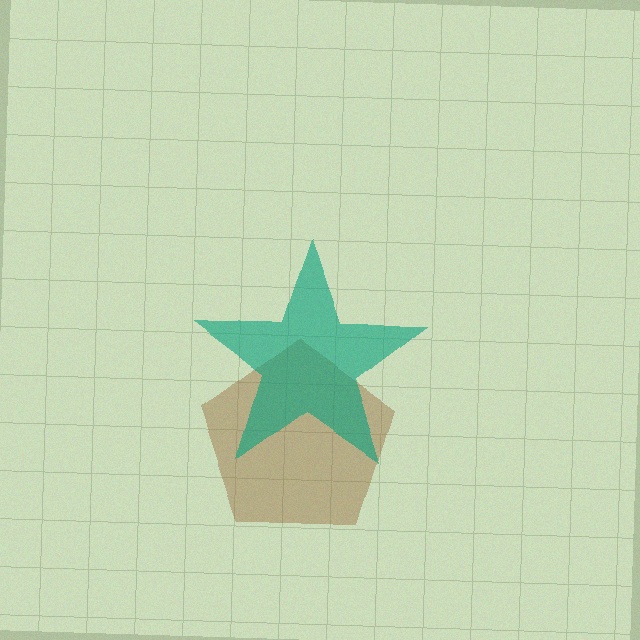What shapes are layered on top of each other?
The layered shapes are: a brown pentagon, a teal star.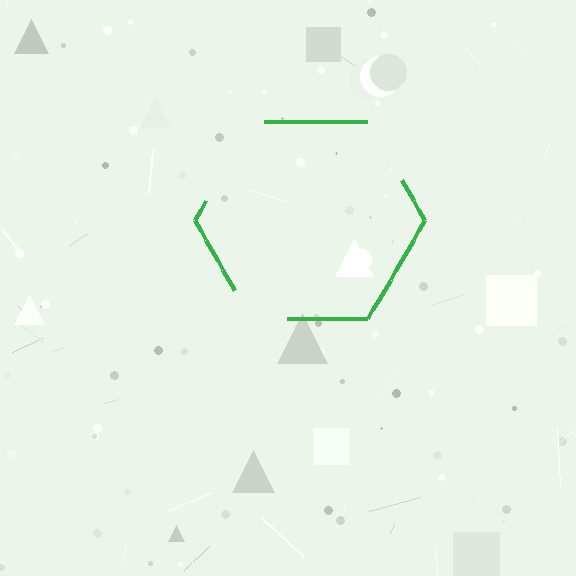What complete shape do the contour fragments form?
The contour fragments form a hexagon.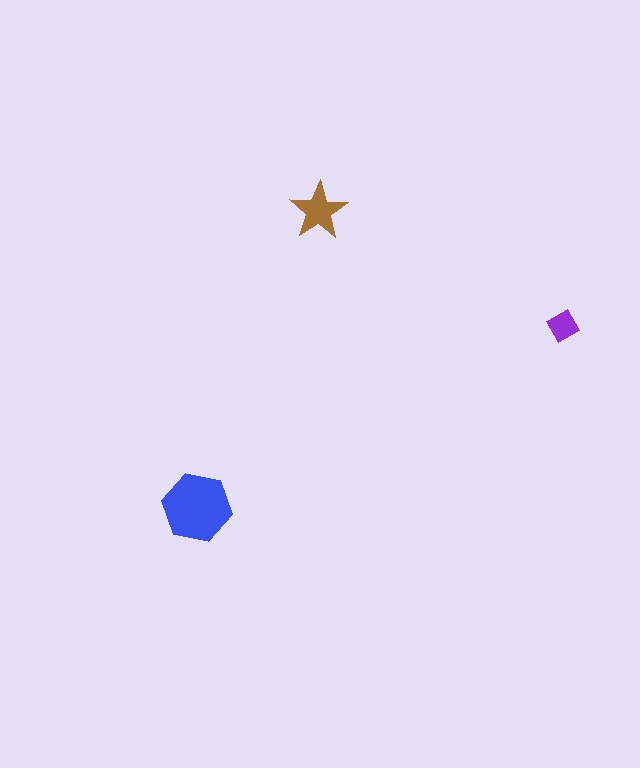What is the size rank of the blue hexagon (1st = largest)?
1st.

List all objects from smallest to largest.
The purple diamond, the brown star, the blue hexagon.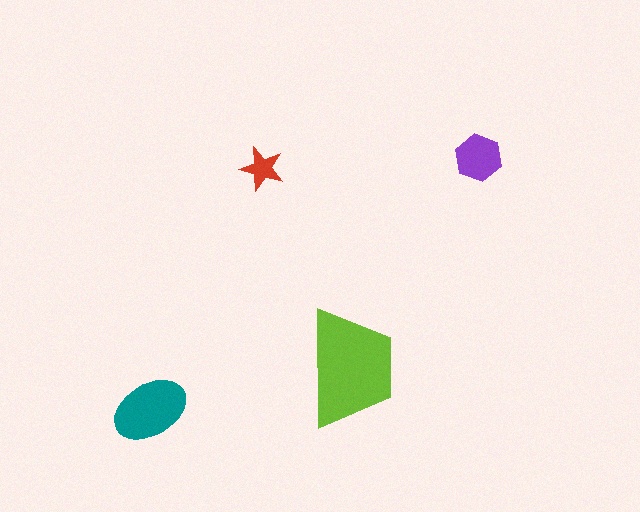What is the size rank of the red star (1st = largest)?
4th.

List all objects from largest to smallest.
The lime trapezoid, the teal ellipse, the purple hexagon, the red star.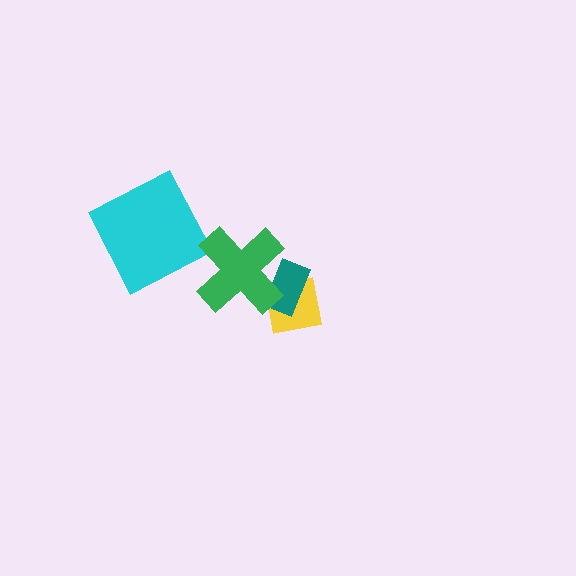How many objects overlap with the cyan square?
0 objects overlap with the cyan square.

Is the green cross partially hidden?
No, no other shape covers it.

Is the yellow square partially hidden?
Yes, it is partially covered by another shape.